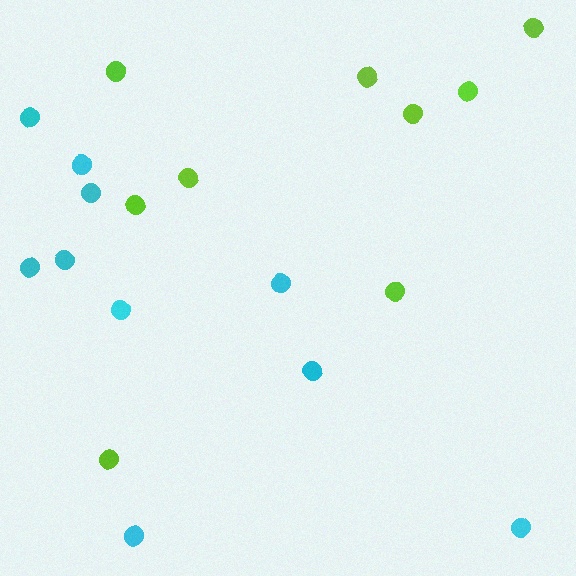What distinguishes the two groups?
There are 2 groups: one group of cyan circles (10) and one group of lime circles (9).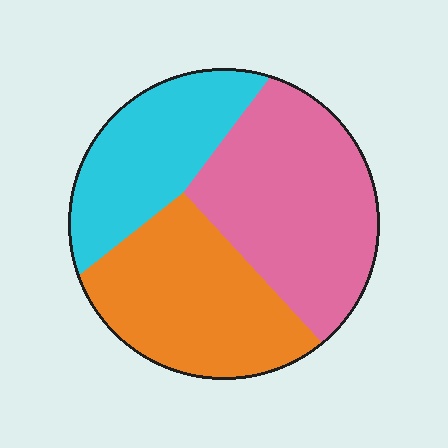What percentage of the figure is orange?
Orange takes up about one third (1/3) of the figure.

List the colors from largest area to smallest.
From largest to smallest: pink, orange, cyan.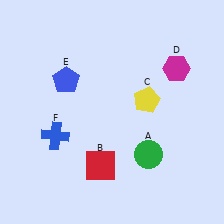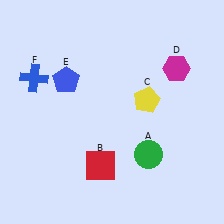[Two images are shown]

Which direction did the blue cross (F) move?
The blue cross (F) moved up.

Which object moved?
The blue cross (F) moved up.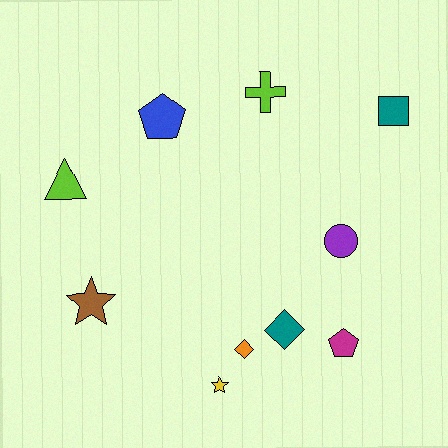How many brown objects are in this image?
There is 1 brown object.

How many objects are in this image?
There are 10 objects.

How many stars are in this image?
There are 2 stars.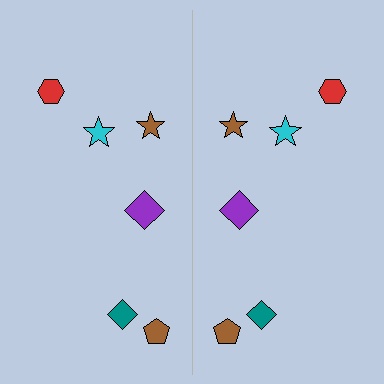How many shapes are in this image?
There are 12 shapes in this image.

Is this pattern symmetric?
Yes, this pattern has bilateral (reflection) symmetry.